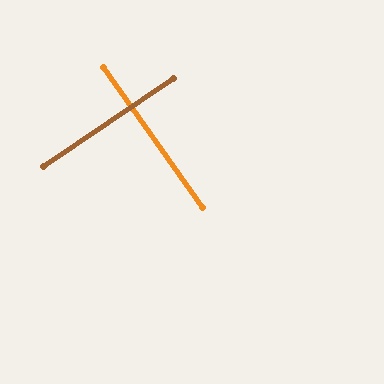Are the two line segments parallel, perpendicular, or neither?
Perpendicular — they meet at approximately 89°.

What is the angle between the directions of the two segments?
Approximately 89 degrees.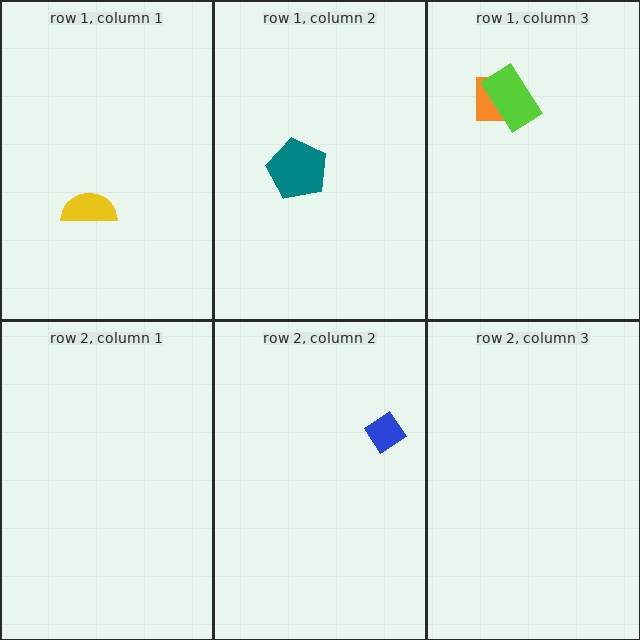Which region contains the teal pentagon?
The row 1, column 2 region.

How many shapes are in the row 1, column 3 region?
2.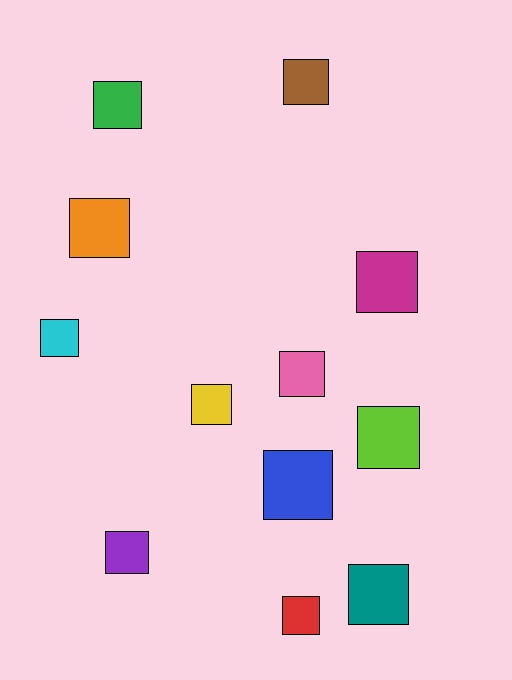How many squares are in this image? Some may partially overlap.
There are 12 squares.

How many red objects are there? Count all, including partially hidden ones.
There is 1 red object.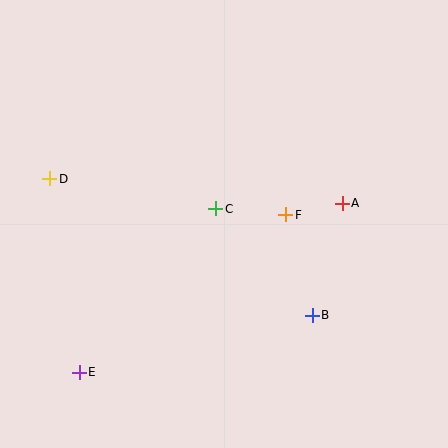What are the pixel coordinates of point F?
Point F is at (286, 215).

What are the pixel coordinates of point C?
Point C is at (216, 209).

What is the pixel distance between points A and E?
The distance between A and E is 312 pixels.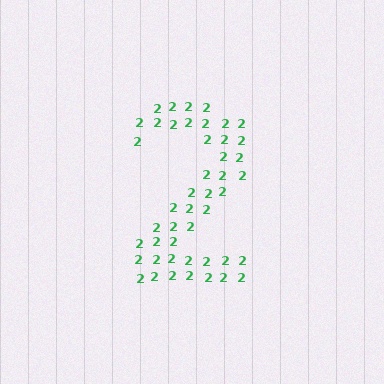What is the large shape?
The large shape is the digit 2.